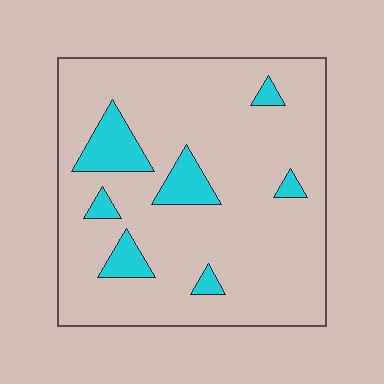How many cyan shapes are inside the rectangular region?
7.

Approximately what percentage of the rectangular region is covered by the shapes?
Approximately 15%.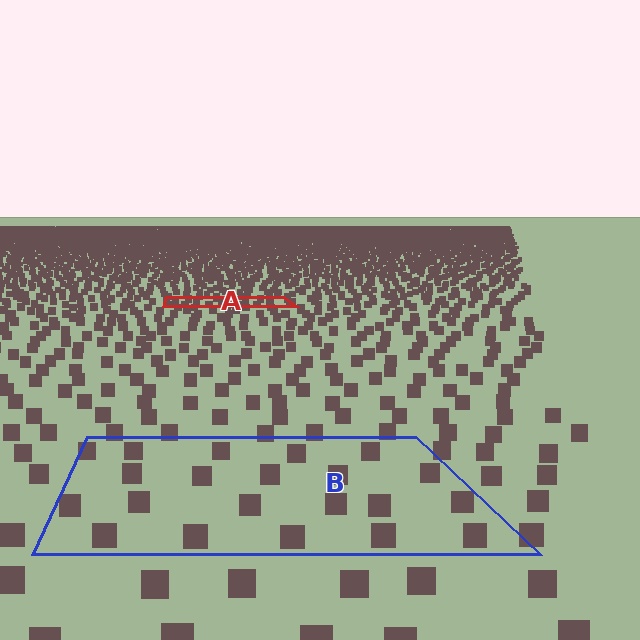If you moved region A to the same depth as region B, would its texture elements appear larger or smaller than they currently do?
They would appear larger. At a closer depth, the same texture elements are projected at a bigger on-screen size.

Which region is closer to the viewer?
Region B is closer. The texture elements there are larger and more spread out.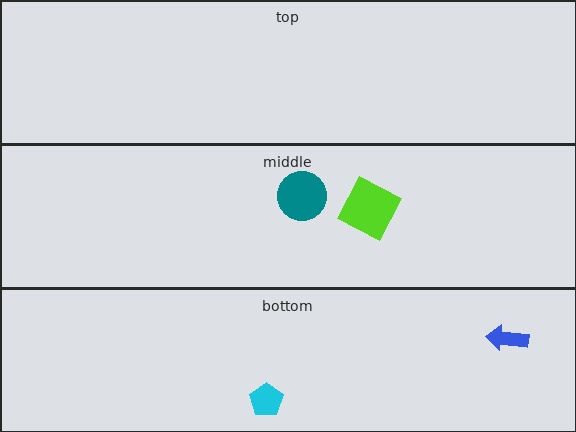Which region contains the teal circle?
The middle region.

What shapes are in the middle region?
The lime square, the teal circle.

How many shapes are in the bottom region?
2.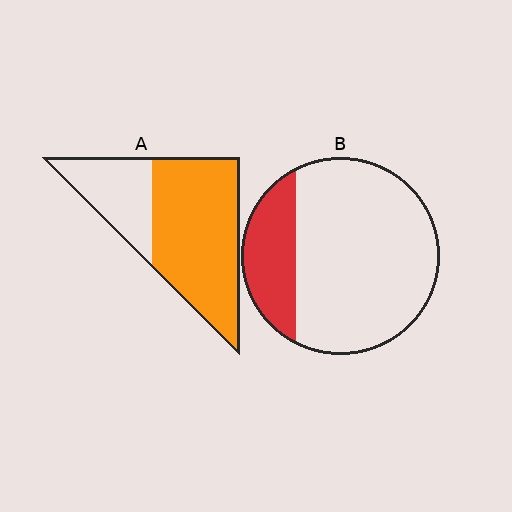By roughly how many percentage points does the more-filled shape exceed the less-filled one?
By roughly 45 percentage points (A over B).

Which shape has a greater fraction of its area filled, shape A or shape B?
Shape A.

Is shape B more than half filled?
No.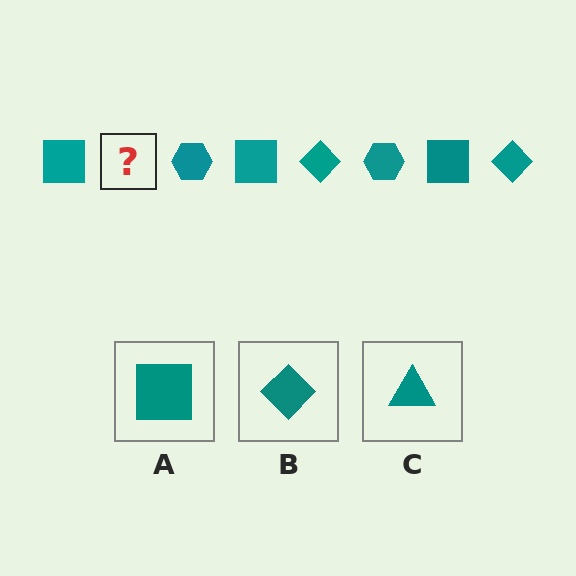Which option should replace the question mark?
Option B.